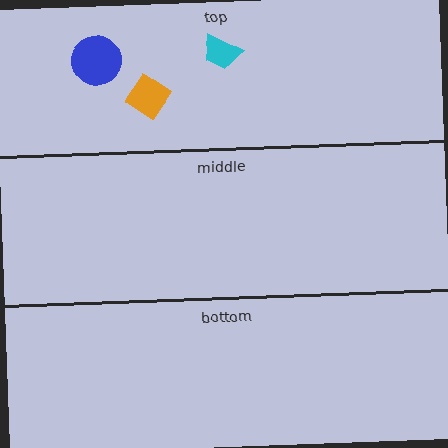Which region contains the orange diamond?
The top region.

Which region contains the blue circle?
The top region.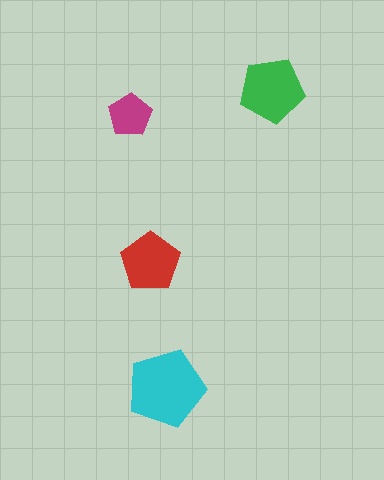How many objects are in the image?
There are 4 objects in the image.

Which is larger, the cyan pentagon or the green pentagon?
The cyan one.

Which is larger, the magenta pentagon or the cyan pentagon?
The cyan one.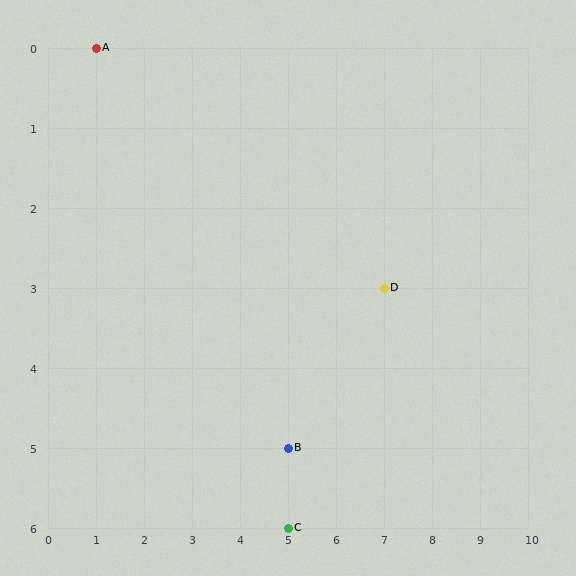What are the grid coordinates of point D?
Point D is at grid coordinates (7, 3).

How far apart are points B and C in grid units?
Points B and C are 1 row apart.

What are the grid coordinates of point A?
Point A is at grid coordinates (1, 0).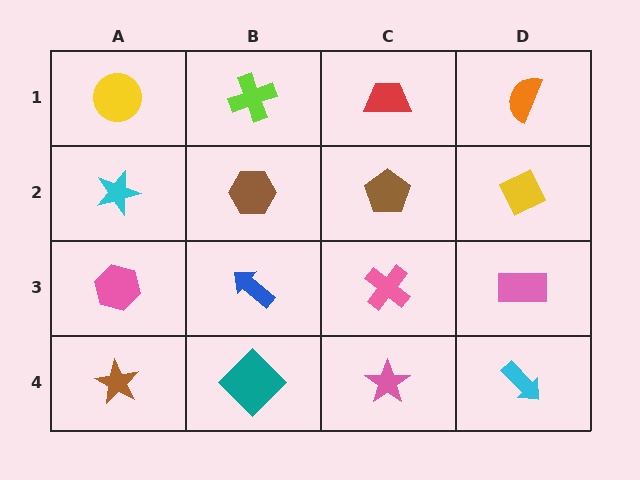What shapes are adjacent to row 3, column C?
A brown pentagon (row 2, column C), a pink star (row 4, column C), a blue arrow (row 3, column B), a pink rectangle (row 3, column D).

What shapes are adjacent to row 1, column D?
A yellow diamond (row 2, column D), a red trapezoid (row 1, column C).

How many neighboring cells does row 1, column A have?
2.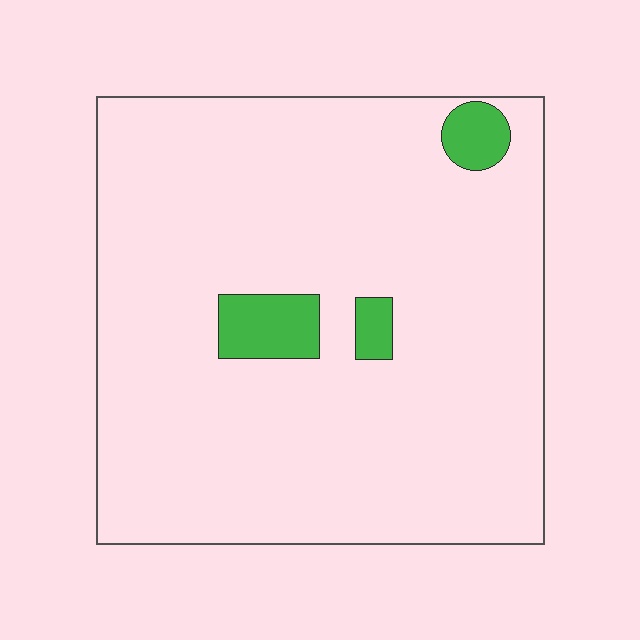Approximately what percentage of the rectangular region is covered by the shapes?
Approximately 5%.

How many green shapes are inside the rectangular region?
3.